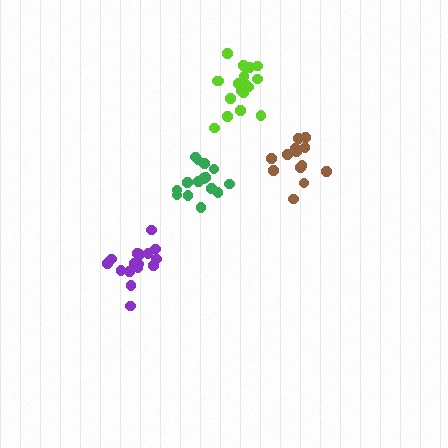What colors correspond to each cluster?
The clusters are colored: brown, lime, purple, green.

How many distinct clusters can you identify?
There are 4 distinct clusters.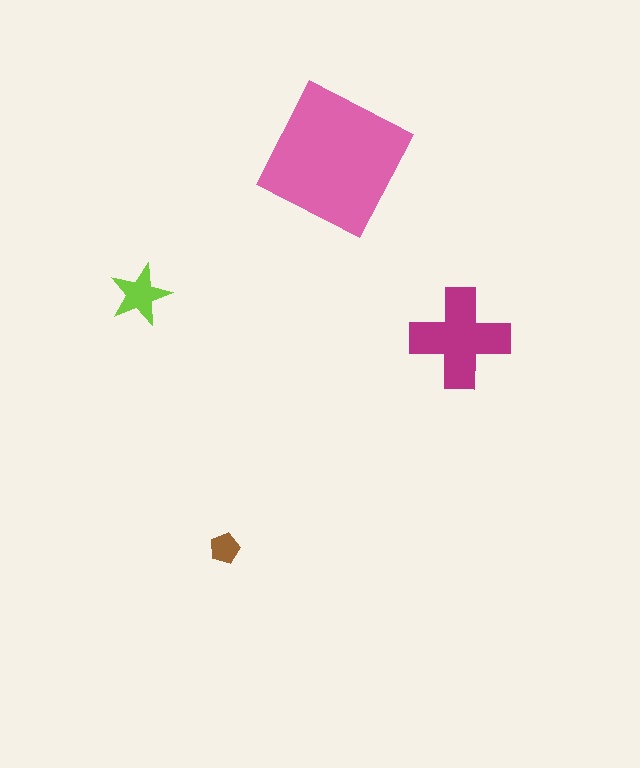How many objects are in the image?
There are 4 objects in the image.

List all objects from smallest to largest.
The brown pentagon, the lime star, the magenta cross, the pink square.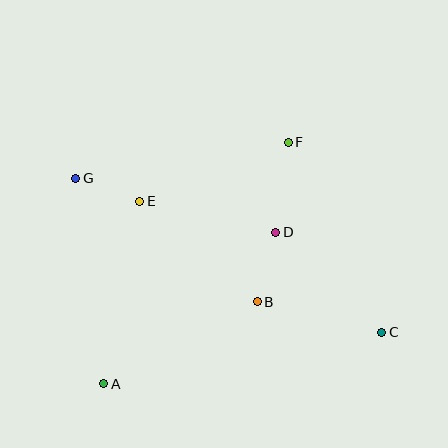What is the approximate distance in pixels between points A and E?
The distance between A and E is approximately 186 pixels.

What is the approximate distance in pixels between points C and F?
The distance between C and F is approximately 212 pixels.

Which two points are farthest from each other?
Points C and G are farthest from each other.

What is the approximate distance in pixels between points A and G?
The distance between A and G is approximately 207 pixels.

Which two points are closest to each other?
Points E and G are closest to each other.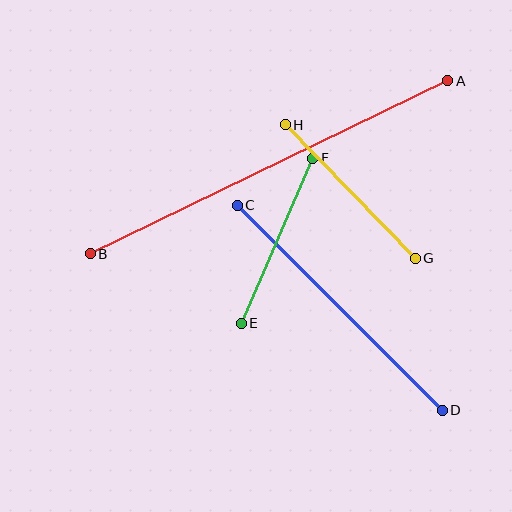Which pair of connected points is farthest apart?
Points A and B are farthest apart.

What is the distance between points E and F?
The distance is approximately 180 pixels.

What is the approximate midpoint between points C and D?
The midpoint is at approximately (340, 308) pixels.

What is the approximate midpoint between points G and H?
The midpoint is at approximately (350, 191) pixels.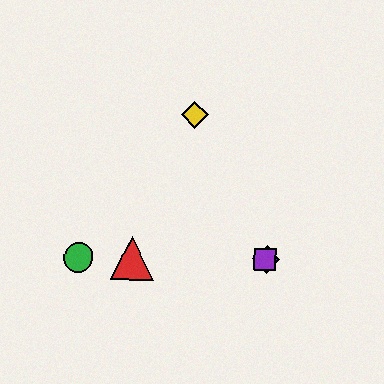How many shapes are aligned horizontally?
4 shapes (the red triangle, the blue diamond, the green circle, the purple square) are aligned horizontally.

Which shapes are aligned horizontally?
The red triangle, the blue diamond, the green circle, the purple square are aligned horizontally.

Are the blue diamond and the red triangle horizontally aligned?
Yes, both are at y≈259.